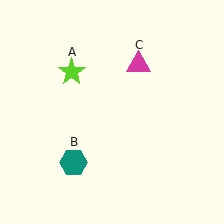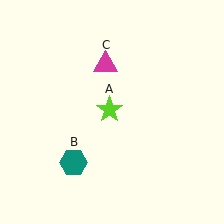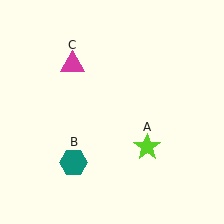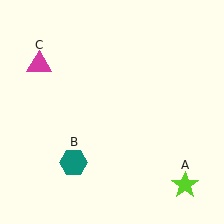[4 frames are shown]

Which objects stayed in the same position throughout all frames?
Teal hexagon (object B) remained stationary.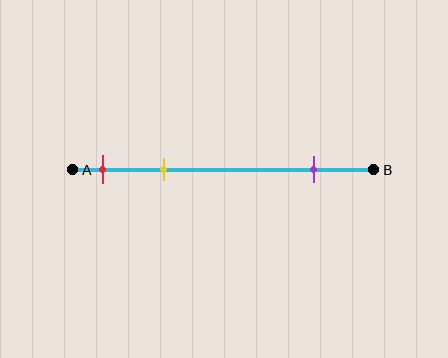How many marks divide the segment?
There are 3 marks dividing the segment.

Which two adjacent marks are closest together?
The red and yellow marks are the closest adjacent pair.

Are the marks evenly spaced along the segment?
No, the marks are not evenly spaced.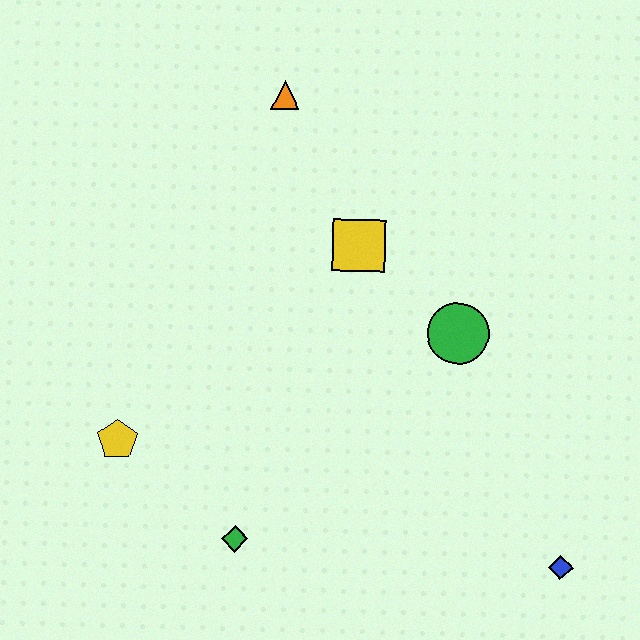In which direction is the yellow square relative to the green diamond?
The yellow square is above the green diamond.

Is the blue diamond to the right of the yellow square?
Yes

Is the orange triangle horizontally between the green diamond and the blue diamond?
Yes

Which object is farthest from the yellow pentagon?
The blue diamond is farthest from the yellow pentagon.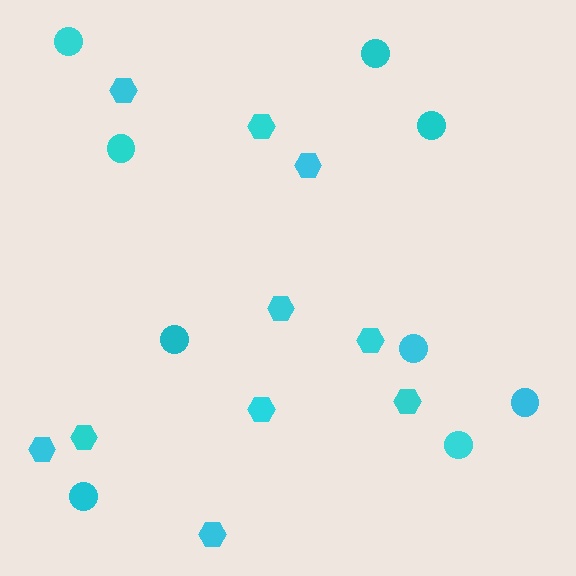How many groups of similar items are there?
There are 2 groups: one group of hexagons (10) and one group of circles (9).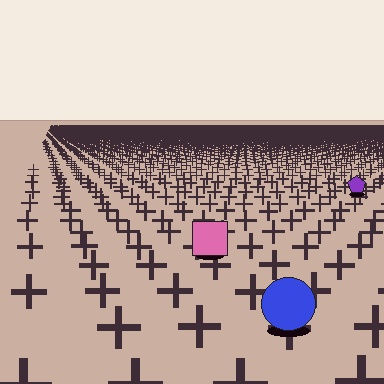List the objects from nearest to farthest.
From nearest to farthest: the blue circle, the pink square, the purple pentagon.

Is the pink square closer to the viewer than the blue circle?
No. The blue circle is closer — you can tell from the texture gradient: the ground texture is coarser near it.